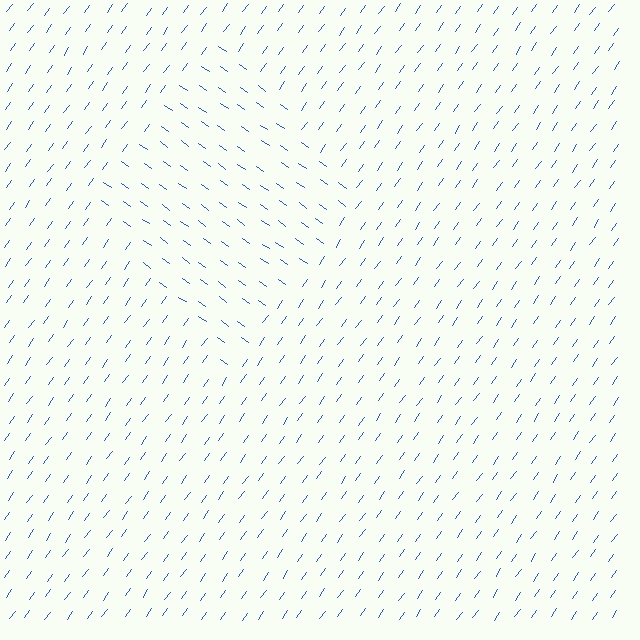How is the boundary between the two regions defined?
The boundary is defined purely by a change in line orientation (approximately 90 degrees difference). All lines are the same color and thickness.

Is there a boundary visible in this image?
Yes, there is a texture boundary formed by a change in line orientation.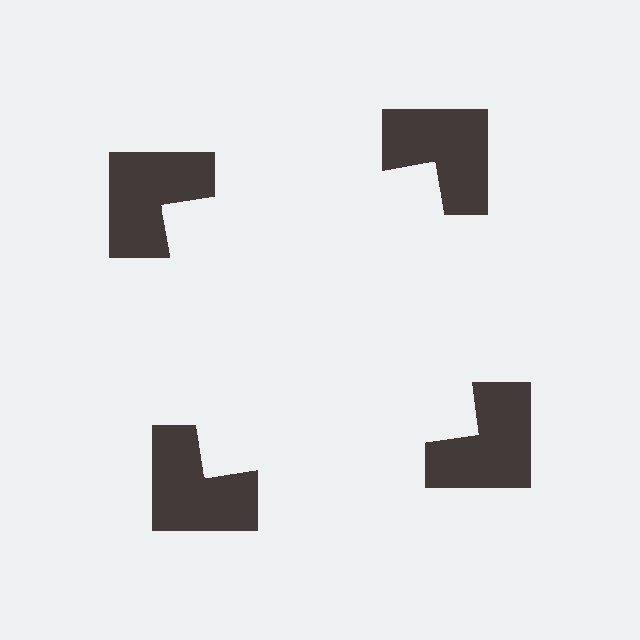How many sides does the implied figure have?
4 sides.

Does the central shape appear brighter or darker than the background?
It typically appears slightly brighter than the background, even though no actual brightness change is drawn.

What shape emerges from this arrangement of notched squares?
An illusory square — its edges are inferred from the aligned wedge cuts in the notched squares, not physically drawn.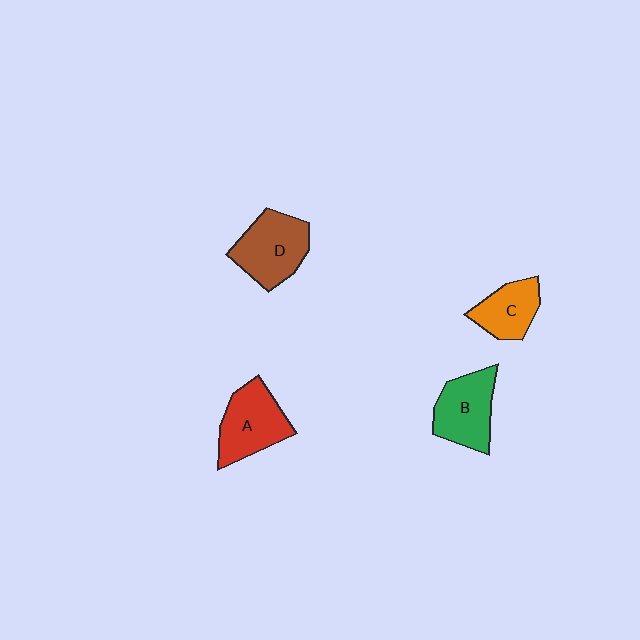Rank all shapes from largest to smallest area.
From largest to smallest: D (brown), A (red), B (green), C (orange).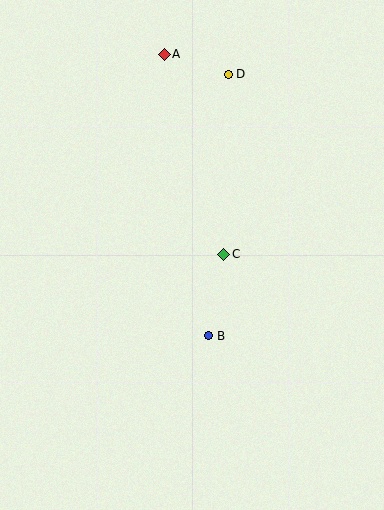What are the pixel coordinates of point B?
Point B is at (209, 336).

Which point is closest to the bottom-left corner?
Point B is closest to the bottom-left corner.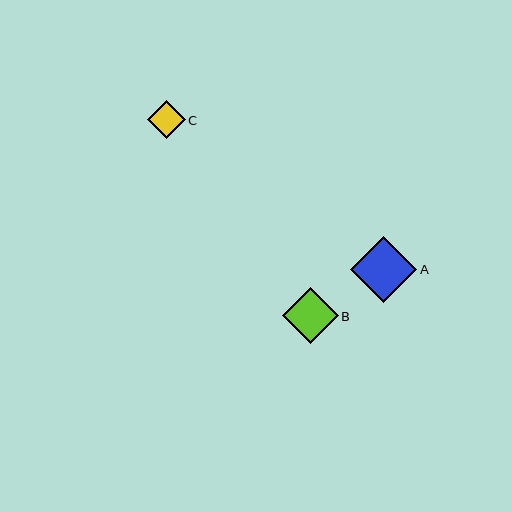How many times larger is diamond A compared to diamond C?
Diamond A is approximately 1.8 times the size of diamond C.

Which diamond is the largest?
Diamond A is the largest with a size of approximately 66 pixels.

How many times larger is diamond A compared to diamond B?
Diamond A is approximately 1.2 times the size of diamond B.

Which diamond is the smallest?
Diamond C is the smallest with a size of approximately 37 pixels.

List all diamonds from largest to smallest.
From largest to smallest: A, B, C.